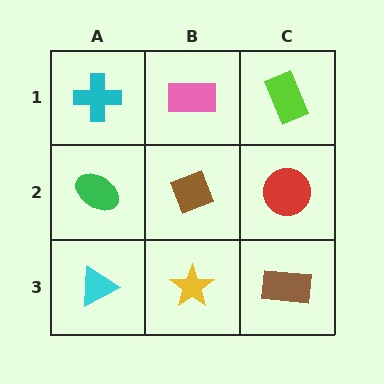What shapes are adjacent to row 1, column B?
A brown diamond (row 2, column B), a cyan cross (row 1, column A), a lime rectangle (row 1, column C).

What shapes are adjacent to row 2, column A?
A cyan cross (row 1, column A), a cyan triangle (row 3, column A), a brown diamond (row 2, column B).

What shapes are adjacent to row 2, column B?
A pink rectangle (row 1, column B), a yellow star (row 3, column B), a green ellipse (row 2, column A), a red circle (row 2, column C).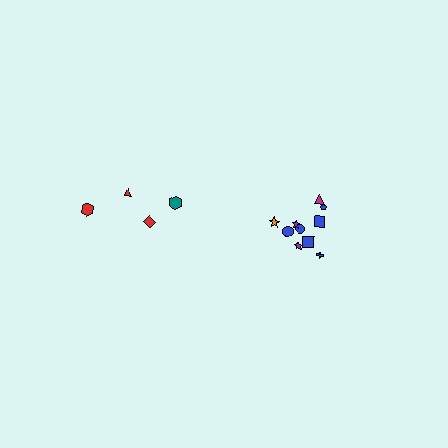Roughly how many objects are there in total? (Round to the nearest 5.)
Roughly 15 objects in total.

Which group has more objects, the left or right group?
The right group.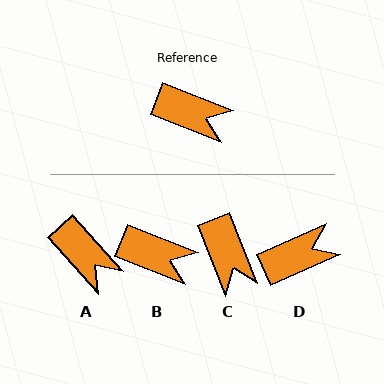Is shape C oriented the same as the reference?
No, it is off by about 47 degrees.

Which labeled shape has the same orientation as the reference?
B.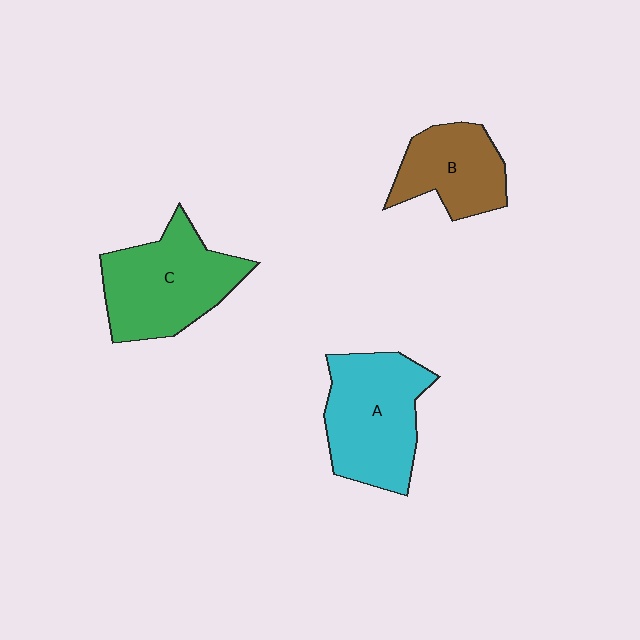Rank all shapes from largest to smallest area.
From largest to smallest: A (cyan), C (green), B (brown).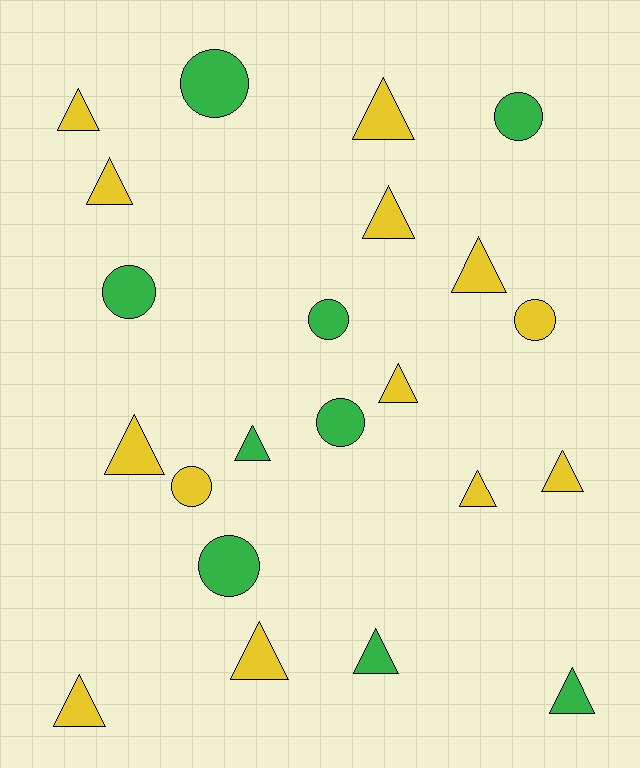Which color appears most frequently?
Yellow, with 13 objects.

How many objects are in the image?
There are 22 objects.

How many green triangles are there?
There are 3 green triangles.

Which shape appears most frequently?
Triangle, with 14 objects.